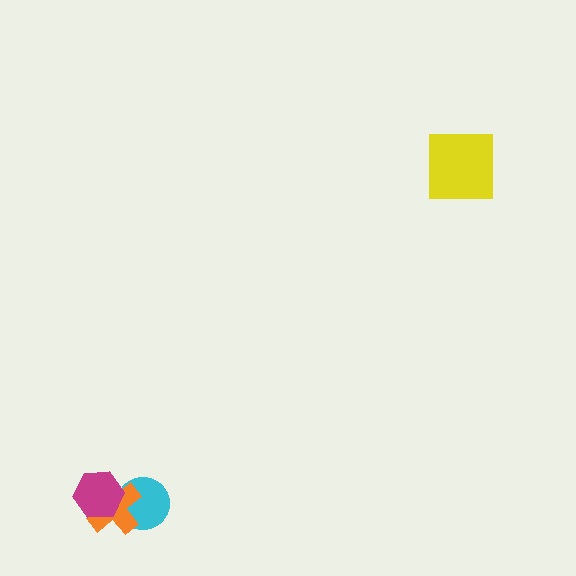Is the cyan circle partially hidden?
Yes, it is partially covered by another shape.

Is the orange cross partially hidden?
Yes, it is partially covered by another shape.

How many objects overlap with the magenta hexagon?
2 objects overlap with the magenta hexagon.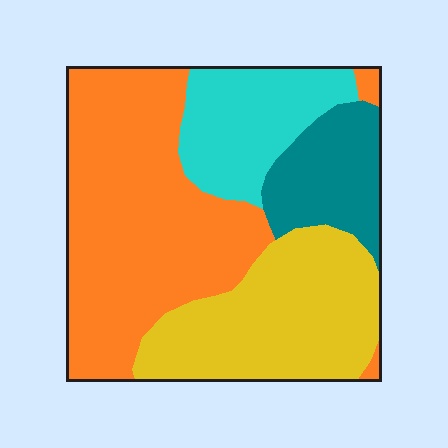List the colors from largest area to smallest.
From largest to smallest: orange, yellow, cyan, teal.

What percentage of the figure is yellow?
Yellow takes up between a quarter and a half of the figure.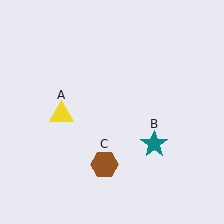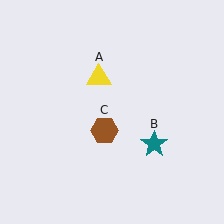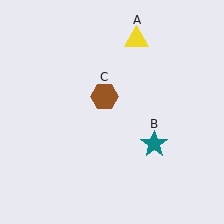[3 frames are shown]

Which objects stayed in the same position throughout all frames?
Teal star (object B) remained stationary.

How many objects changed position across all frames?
2 objects changed position: yellow triangle (object A), brown hexagon (object C).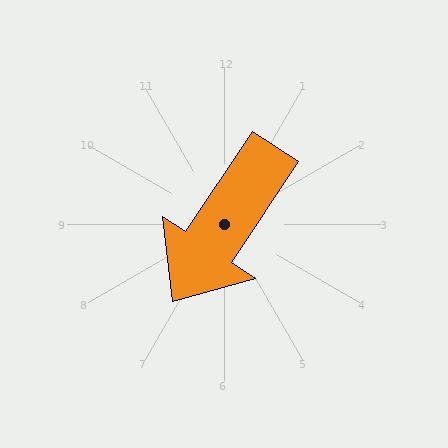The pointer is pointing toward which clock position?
Roughly 7 o'clock.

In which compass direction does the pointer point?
Southwest.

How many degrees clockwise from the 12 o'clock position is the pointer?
Approximately 214 degrees.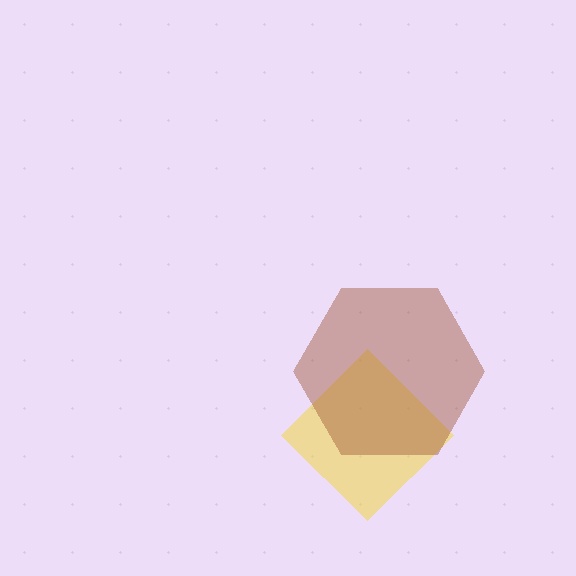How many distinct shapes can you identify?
There are 2 distinct shapes: a yellow diamond, a brown hexagon.